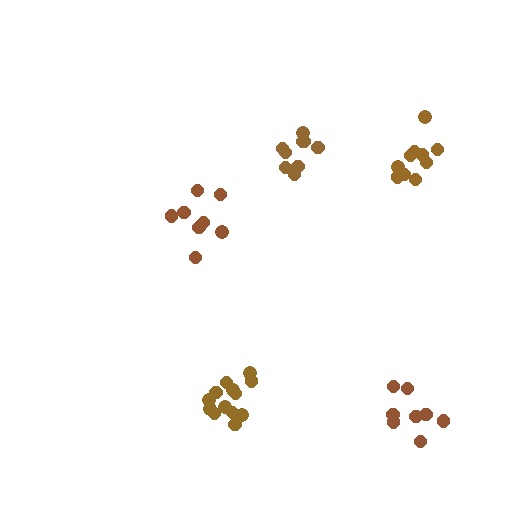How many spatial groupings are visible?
There are 5 spatial groupings.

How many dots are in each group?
Group 1: 8 dots, Group 2: 8 dots, Group 3: 9 dots, Group 4: 10 dots, Group 5: 13 dots (48 total).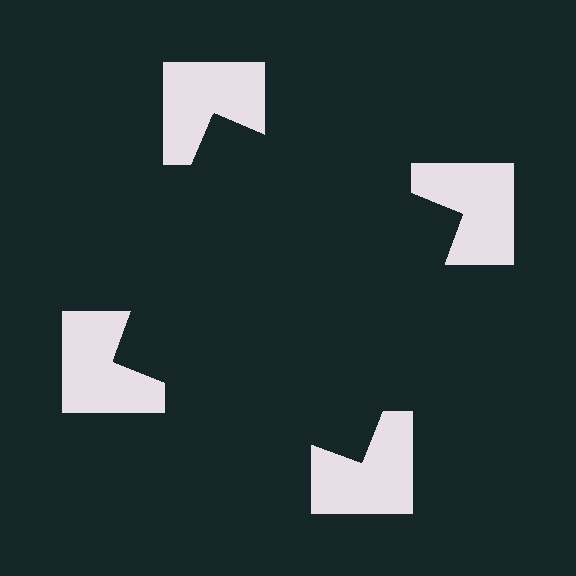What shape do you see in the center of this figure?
An illusory square — its edges are inferred from the aligned wedge cuts in the notched squares, not physically drawn.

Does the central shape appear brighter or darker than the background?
It typically appears slightly darker than the background, even though no actual brightness change is drawn.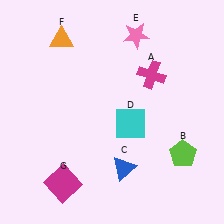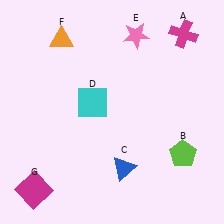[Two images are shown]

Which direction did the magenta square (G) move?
The magenta square (G) moved left.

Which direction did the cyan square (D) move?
The cyan square (D) moved left.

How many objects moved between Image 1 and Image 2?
3 objects moved between the two images.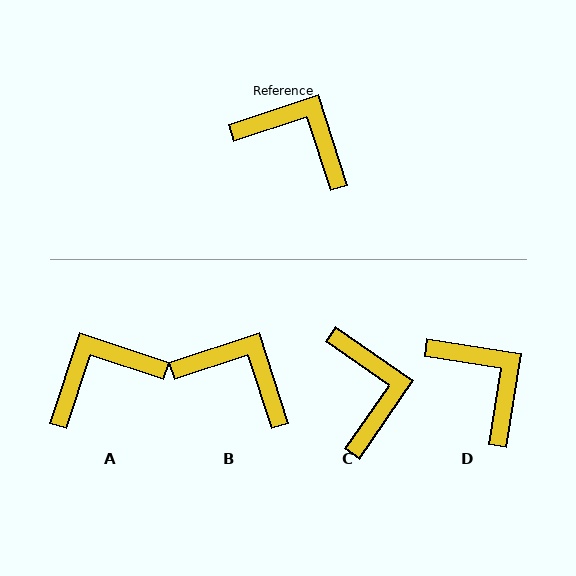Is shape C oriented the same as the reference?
No, it is off by about 53 degrees.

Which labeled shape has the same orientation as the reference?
B.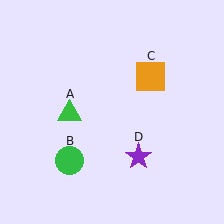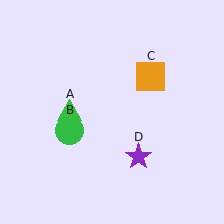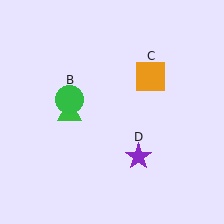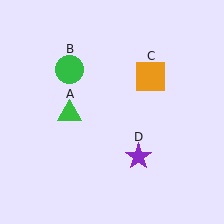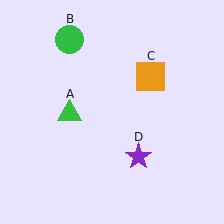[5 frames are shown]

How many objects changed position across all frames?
1 object changed position: green circle (object B).